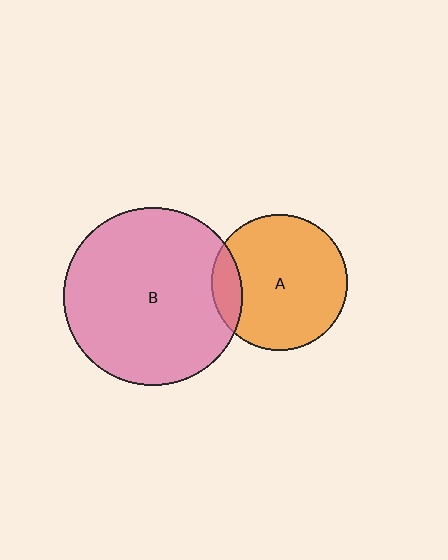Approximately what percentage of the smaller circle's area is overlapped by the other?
Approximately 15%.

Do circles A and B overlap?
Yes.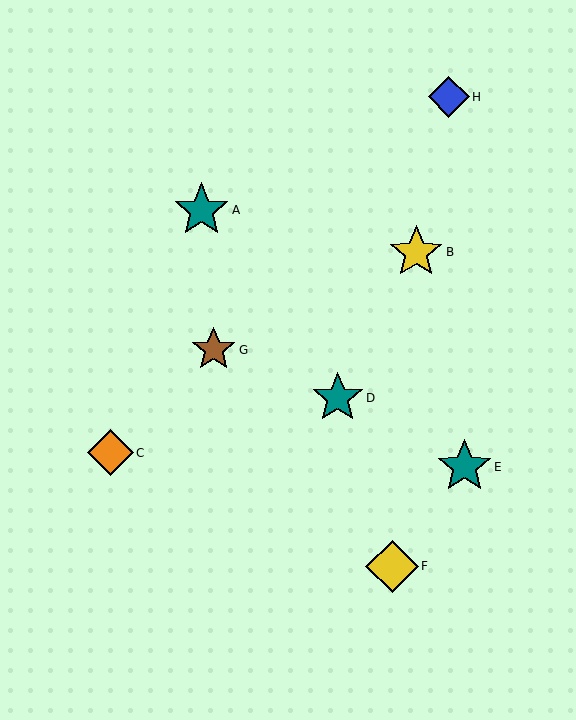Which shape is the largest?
The teal star (labeled A) is the largest.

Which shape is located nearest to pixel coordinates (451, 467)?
The teal star (labeled E) at (464, 467) is nearest to that location.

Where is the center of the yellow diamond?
The center of the yellow diamond is at (392, 566).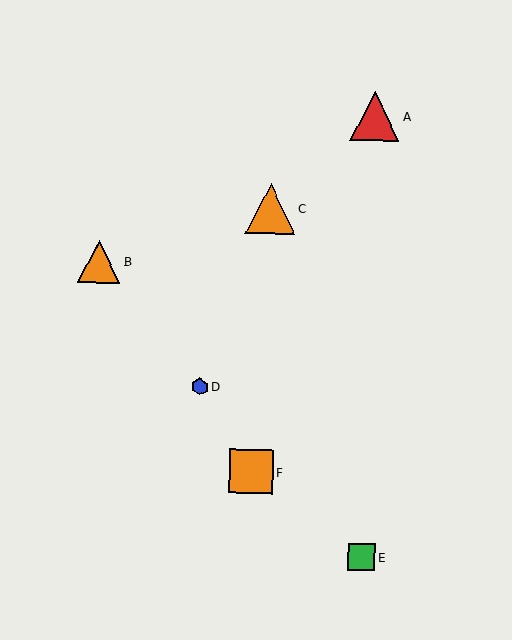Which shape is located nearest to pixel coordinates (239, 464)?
The orange square (labeled F) at (251, 472) is nearest to that location.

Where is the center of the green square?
The center of the green square is at (362, 557).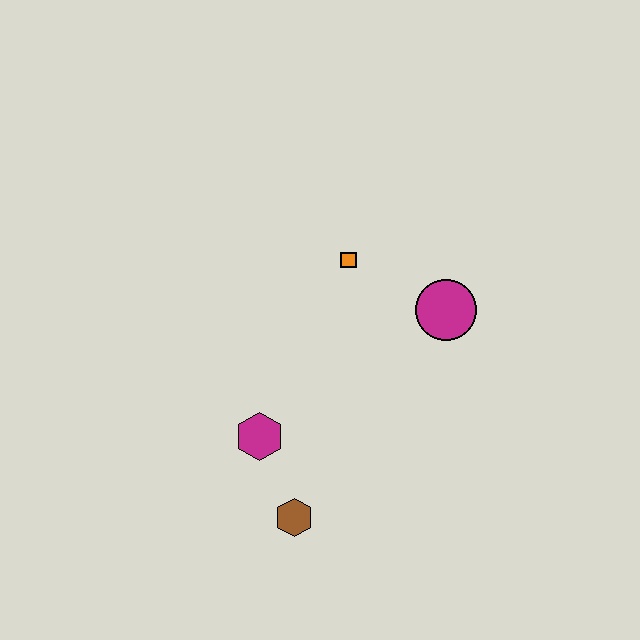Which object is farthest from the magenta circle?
The brown hexagon is farthest from the magenta circle.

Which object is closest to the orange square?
The magenta circle is closest to the orange square.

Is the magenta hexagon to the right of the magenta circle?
No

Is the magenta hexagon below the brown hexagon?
No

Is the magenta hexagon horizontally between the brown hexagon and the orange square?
No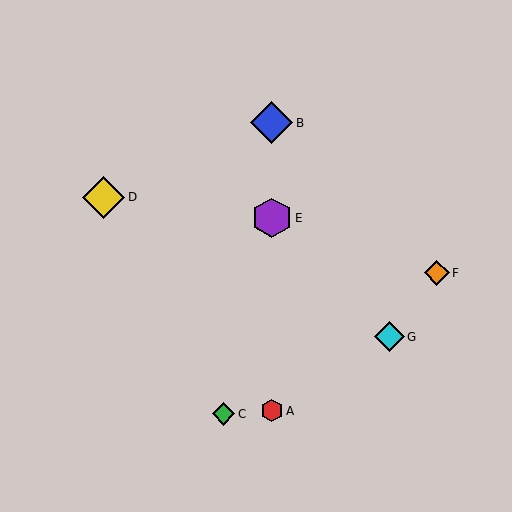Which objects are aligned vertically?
Objects A, B, E are aligned vertically.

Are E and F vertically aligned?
No, E is at x≈272 and F is at x≈437.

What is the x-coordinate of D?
Object D is at x≈103.